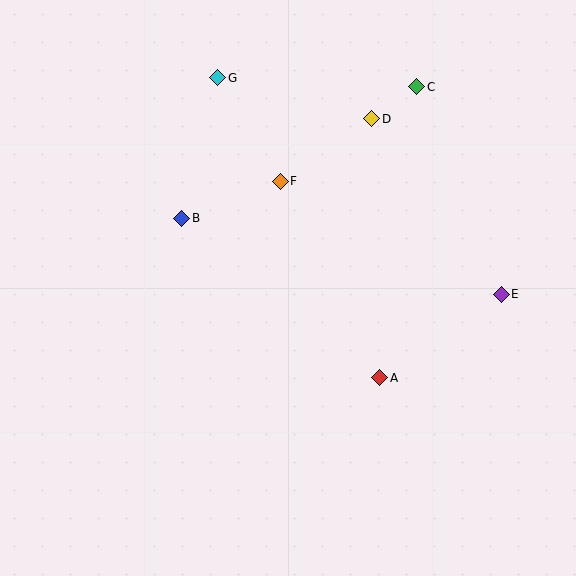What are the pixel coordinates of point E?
Point E is at (501, 294).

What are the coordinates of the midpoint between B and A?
The midpoint between B and A is at (281, 298).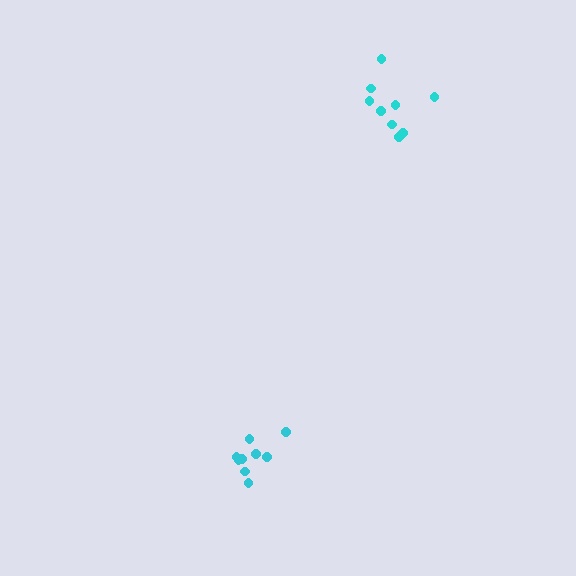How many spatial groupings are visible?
There are 2 spatial groupings.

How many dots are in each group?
Group 1: 9 dots, Group 2: 9 dots (18 total).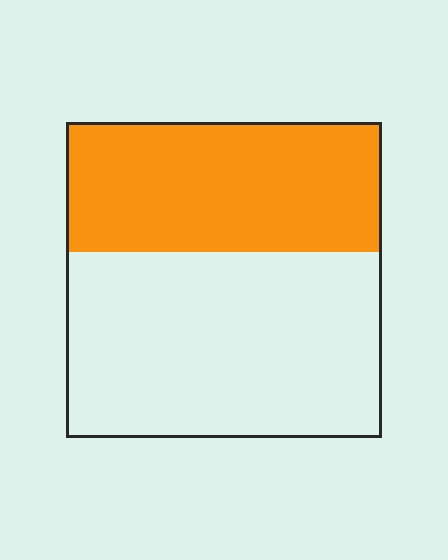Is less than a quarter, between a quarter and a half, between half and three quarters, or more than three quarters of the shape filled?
Between a quarter and a half.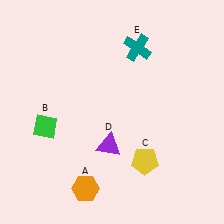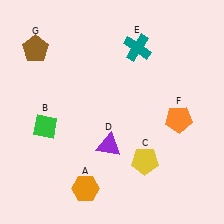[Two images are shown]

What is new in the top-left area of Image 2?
A brown pentagon (G) was added in the top-left area of Image 2.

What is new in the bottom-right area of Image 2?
An orange pentagon (F) was added in the bottom-right area of Image 2.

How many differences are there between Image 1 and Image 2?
There are 2 differences between the two images.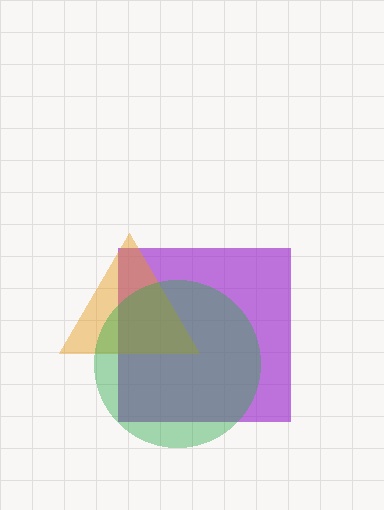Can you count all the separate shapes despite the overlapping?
Yes, there are 3 separate shapes.